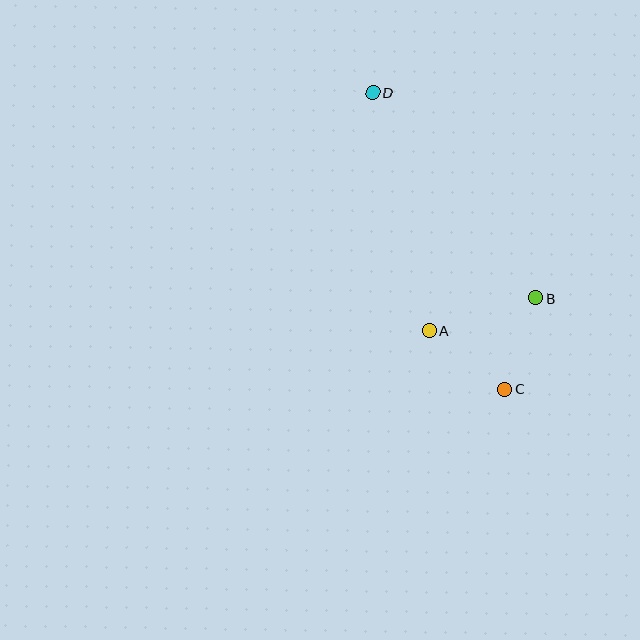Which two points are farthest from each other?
Points C and D are farthest from each other.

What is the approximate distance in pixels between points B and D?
The distance between B and D is approximately 263 pixels.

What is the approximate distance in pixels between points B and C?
The distance between B and C is approximately 96 pixels.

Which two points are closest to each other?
Points A and C are closest to each other.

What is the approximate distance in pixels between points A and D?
The distance between A and D is approximately 244 pixels.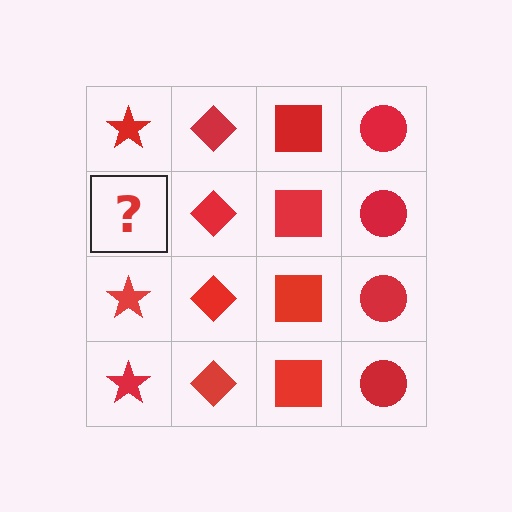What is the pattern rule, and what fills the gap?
The rule is that each column has a consistent shape. The gap should be filled with a red star.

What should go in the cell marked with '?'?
The missing cell should contain a red star.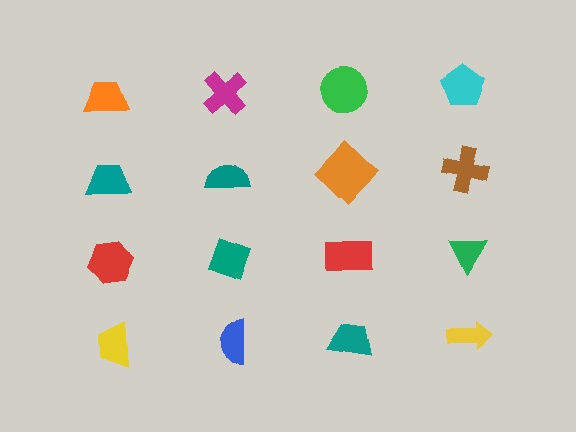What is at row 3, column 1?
A red hexagon.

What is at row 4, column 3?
A teal trapezoid.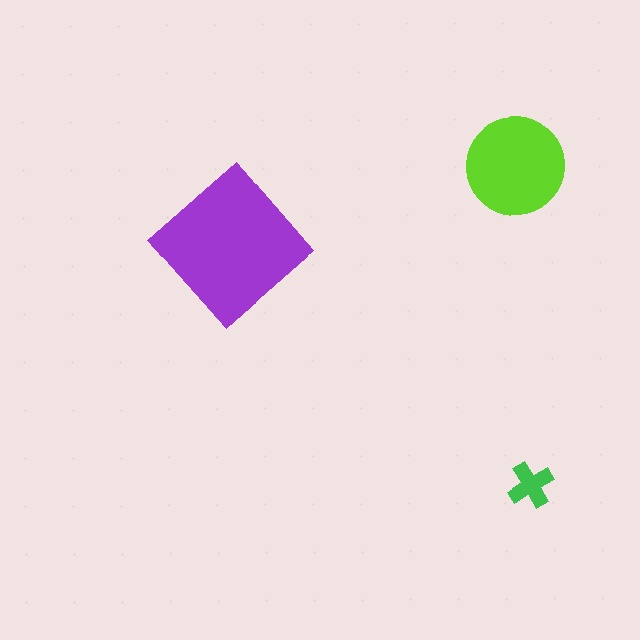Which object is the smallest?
The green cross.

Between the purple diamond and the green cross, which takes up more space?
The purple diamond.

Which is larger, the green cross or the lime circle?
The lime circle.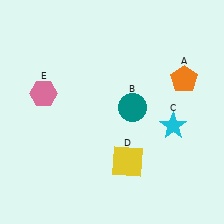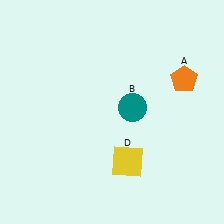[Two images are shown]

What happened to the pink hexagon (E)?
The pink hexagon (E) was removed in Image 2. It was in the top-left area of Image 1.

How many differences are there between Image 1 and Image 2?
There are 2 differences between the two images.